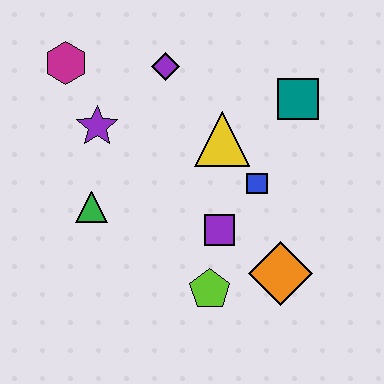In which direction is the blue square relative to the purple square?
The blue square is above the purple square.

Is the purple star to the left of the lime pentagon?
Yes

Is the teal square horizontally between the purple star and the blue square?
No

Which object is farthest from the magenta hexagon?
The orange diamond is farthest from the magenta hexagon.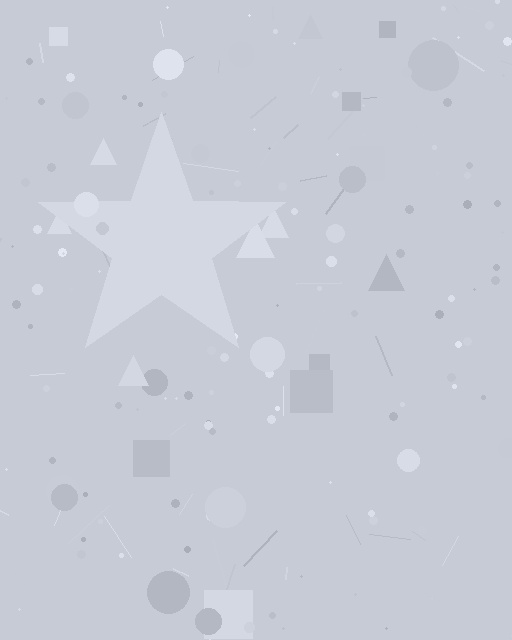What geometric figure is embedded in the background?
A star is embedded in the background.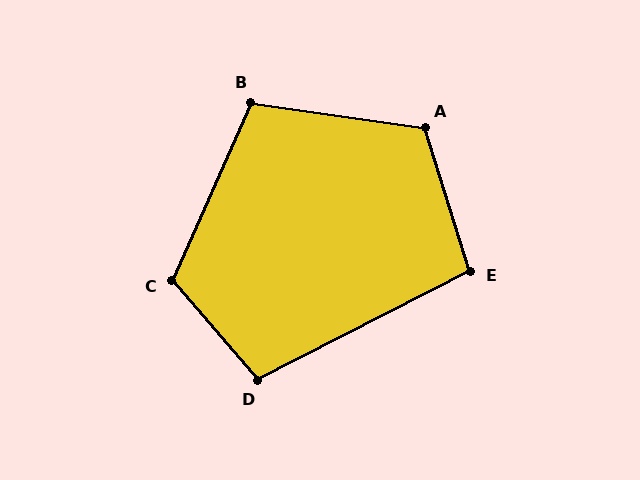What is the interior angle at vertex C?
Approximately 115 degrees (obtuse).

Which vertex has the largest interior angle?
A, at approximately 116 degrees.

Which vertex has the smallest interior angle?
E, at approximately 100 degrees.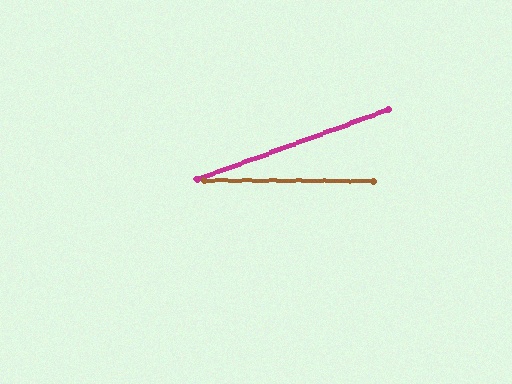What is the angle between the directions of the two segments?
Approximately 20 degrees.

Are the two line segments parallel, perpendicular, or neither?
Neither parallel nor perpendicular — they differ by about 20°.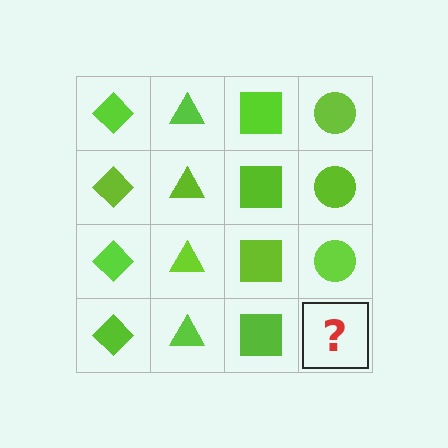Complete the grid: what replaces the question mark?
The question mark should be replaced with a lime circle.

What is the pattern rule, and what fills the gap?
The rule is that each column has a consistent shape. The gap should be filled with a lime circle.